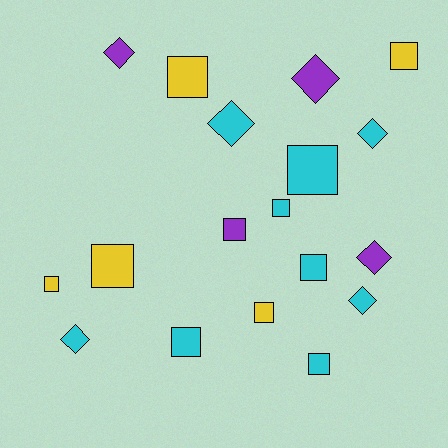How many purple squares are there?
There is 1 purple square.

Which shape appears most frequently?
Square, with 11 objects.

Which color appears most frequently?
Cyan, with 9 objects.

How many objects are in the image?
There are 18 objects.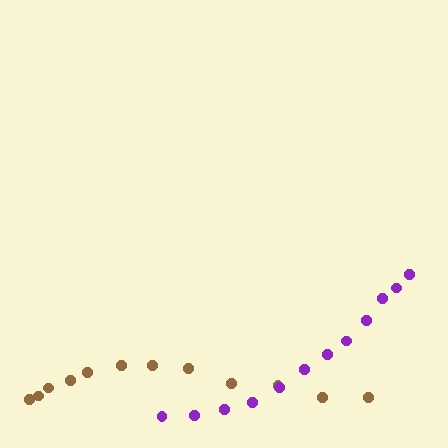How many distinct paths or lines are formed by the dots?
There are 2 distinct paths.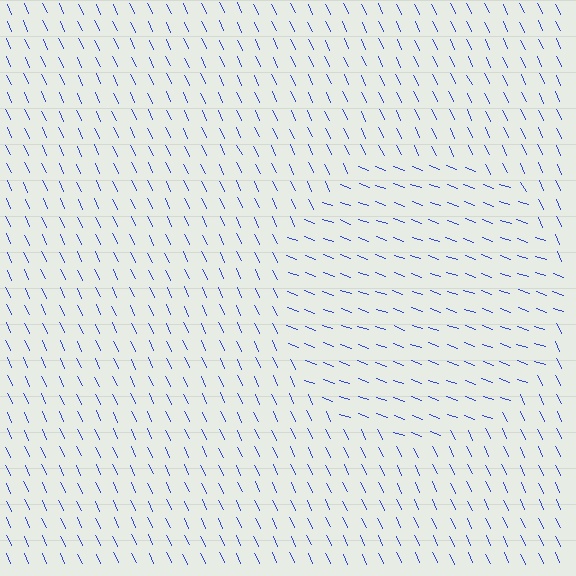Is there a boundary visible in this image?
Yes, there is a texture boundary formed by a change in line orientation.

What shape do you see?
I see a circle.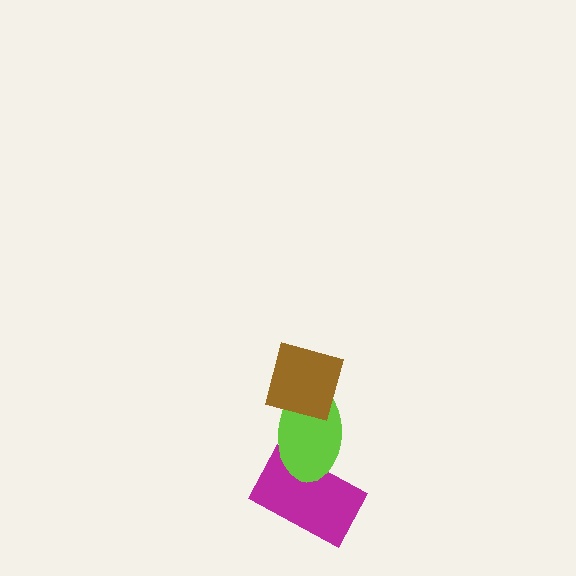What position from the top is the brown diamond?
The brown diamond is 1st from the top.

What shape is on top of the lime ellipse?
The brown diamond is on top of the lime ellipse.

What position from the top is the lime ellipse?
The lime ellipse is 2nd from the top.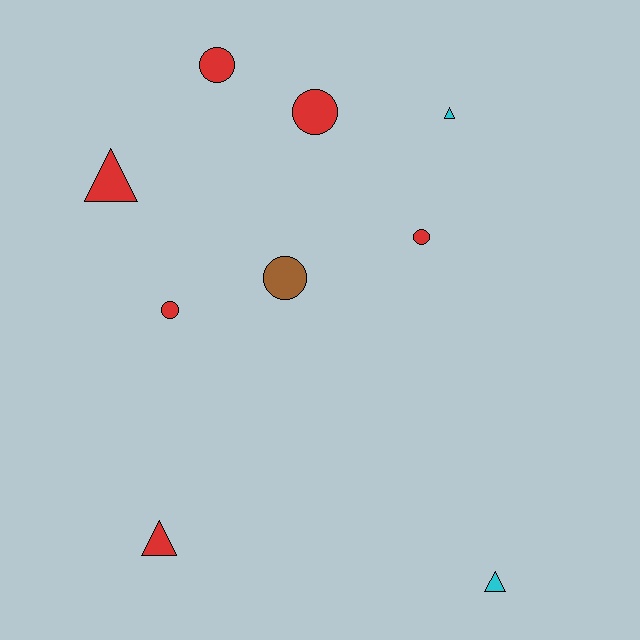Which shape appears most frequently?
Circle, with 5 objects.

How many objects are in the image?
There are 9 objects.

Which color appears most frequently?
Red, with 6 objects.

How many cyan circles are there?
There are no cyan circles.